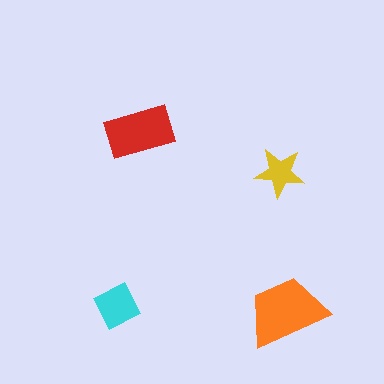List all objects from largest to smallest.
The orange trapezoid, the red rectangle, the cyan diamond, the yellow star.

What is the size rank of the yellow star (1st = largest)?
4th.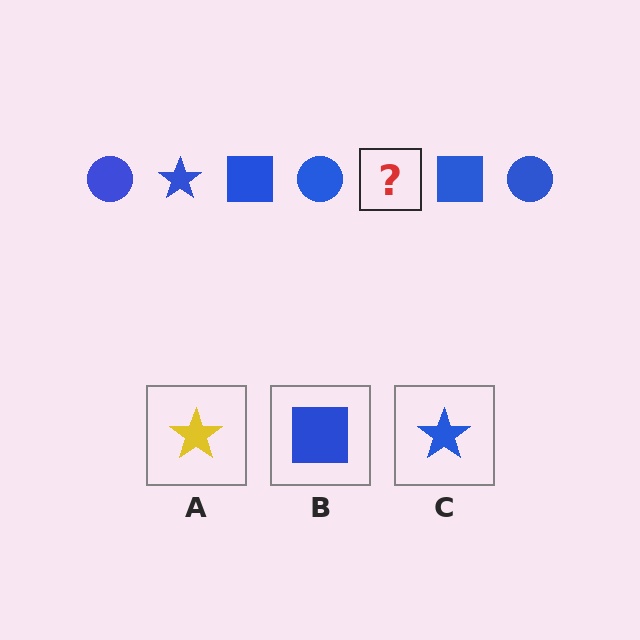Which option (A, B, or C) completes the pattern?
C.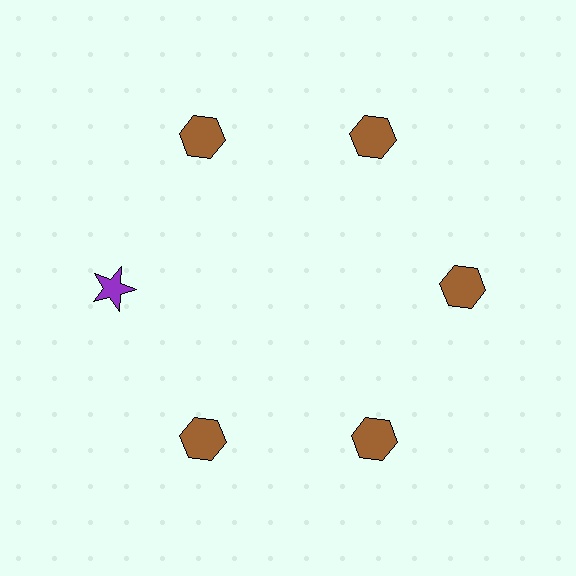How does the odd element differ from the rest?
It differs in both color (purple instead of brown) and shape (star instead of hexagon).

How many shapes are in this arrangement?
There are 6 shapes arranged in a ring pattern.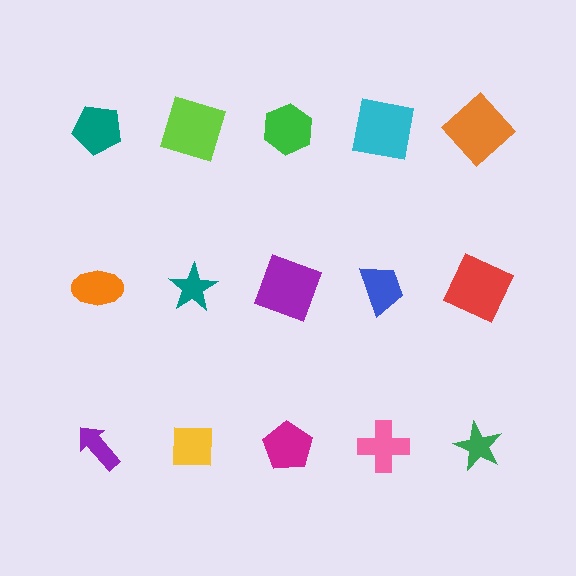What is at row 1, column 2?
A lime square.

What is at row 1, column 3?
A green hexagon.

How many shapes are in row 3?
5 shapes.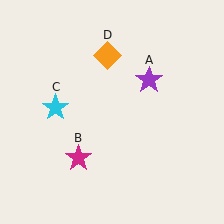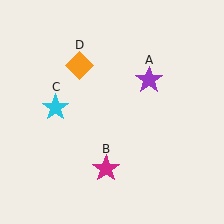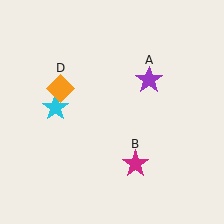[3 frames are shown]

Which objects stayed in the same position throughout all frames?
Purple star (object A) and cyan star (object C) remained stationary.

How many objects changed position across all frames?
2 objects changed position: magenta star (object B), orange diamond (object D).